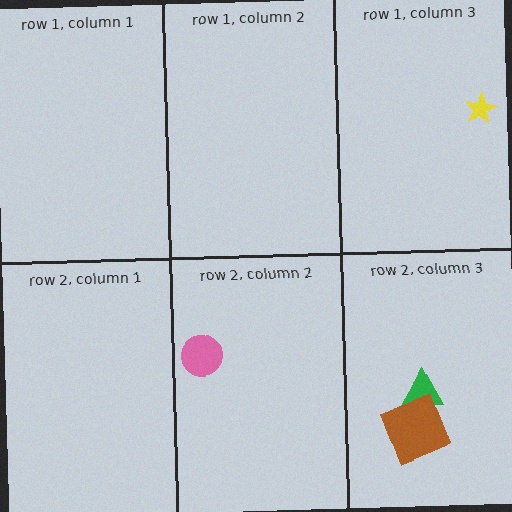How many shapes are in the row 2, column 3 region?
2.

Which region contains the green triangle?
The row 2, column 3 region.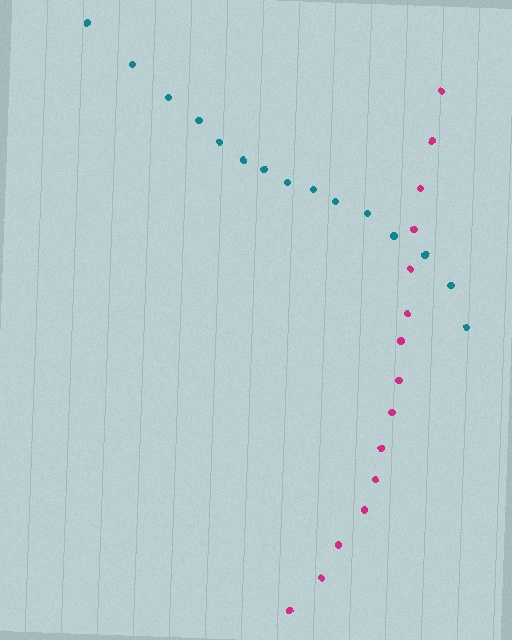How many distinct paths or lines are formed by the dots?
There are 2 distinct paths.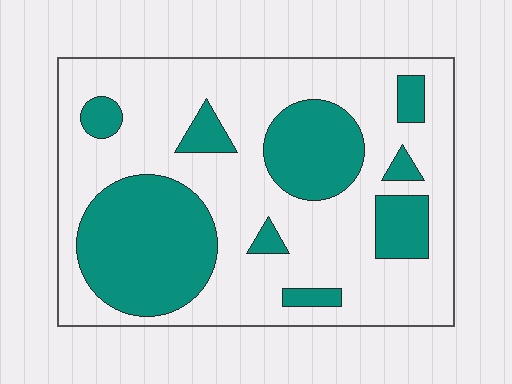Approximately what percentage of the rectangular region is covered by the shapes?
Approximately 30%.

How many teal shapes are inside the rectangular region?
9.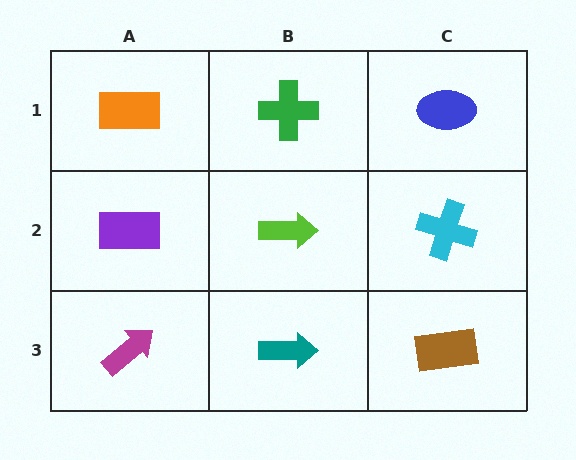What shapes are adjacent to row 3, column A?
A purple rectangle (row 2, column A), a teal arrow (row 3, column B).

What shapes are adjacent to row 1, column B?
A lime arrow (row 2, column B), an orange rectangle (row 1, column A), a blue ellipse (row 1, column C).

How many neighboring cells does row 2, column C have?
3.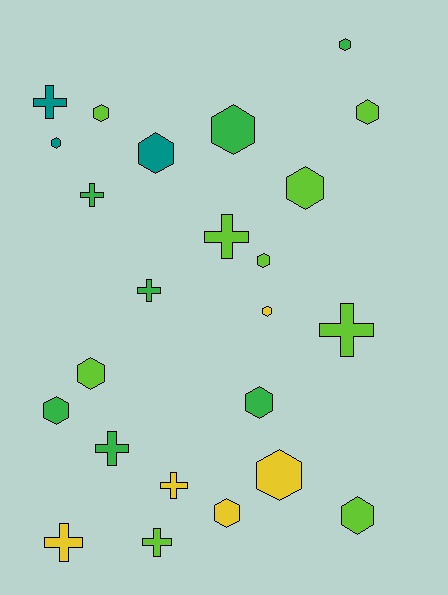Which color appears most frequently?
Lime, with 9 objects.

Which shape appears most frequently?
Hexagon, with 15 objects.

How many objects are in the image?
There are 24 objects.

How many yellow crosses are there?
There are 2 yellow crosses.